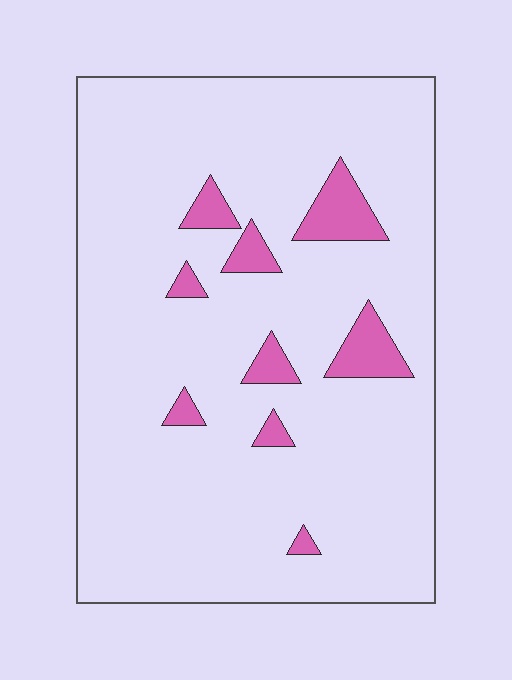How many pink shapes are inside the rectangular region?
9.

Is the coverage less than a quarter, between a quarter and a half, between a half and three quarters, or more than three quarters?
Less than a quarter.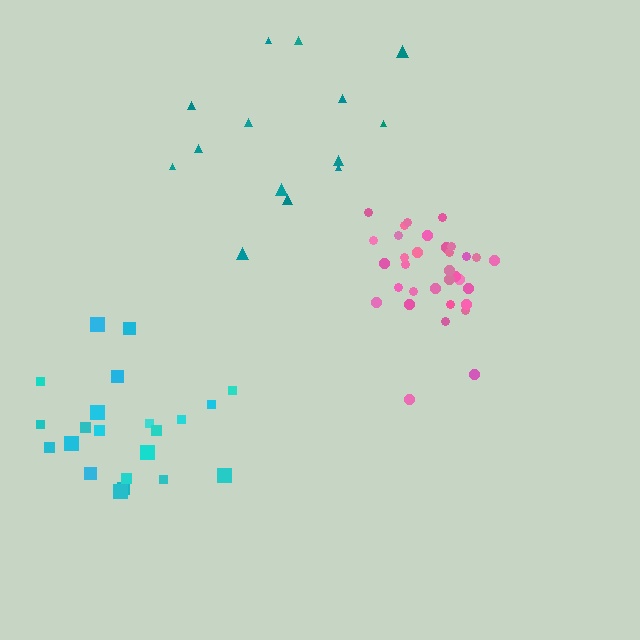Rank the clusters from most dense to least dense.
pink, cyan, teal.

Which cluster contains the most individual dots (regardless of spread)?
Pink (33).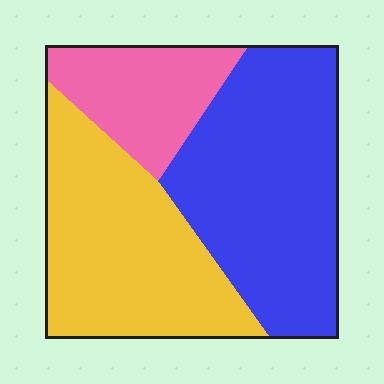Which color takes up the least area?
Pink, at roughly 20%.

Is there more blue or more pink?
Blue.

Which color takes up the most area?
Blue, at roughly 45%.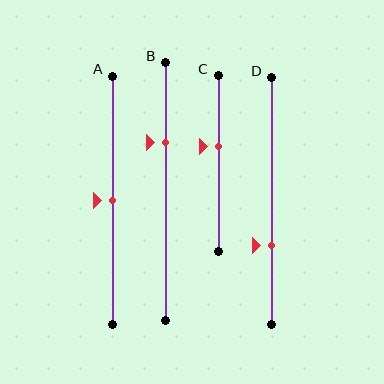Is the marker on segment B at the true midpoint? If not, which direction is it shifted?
No, the marker on segment B is shifted upward by about 19% of the segment length.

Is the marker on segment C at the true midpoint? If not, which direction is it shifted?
No, the marker on segment C is shifted upward by about 9% of the segment length.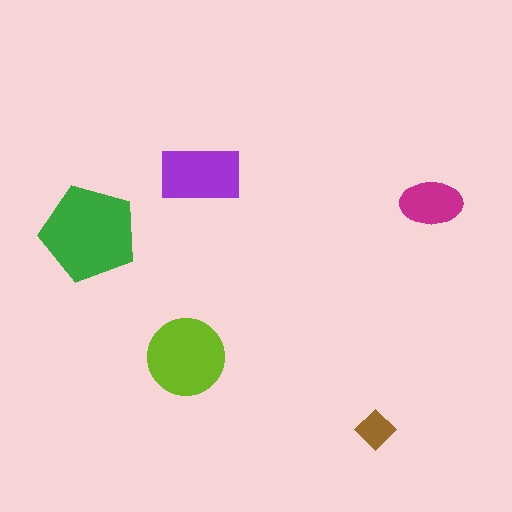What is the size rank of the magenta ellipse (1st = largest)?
4th.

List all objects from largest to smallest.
The green pentagon, the lime circle, the purple rectangle, the magenta ellipse, the brown diamond.